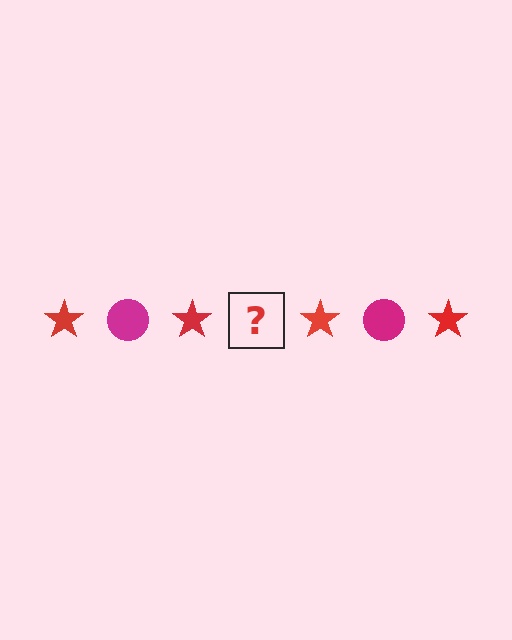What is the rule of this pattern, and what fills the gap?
The rule is that the pattern alternates between red star and magenta circle. The gap should be filled with a magenta circle.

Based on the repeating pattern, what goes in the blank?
The blank should be a magenta circle.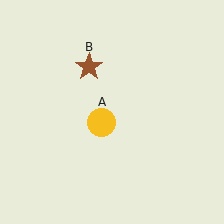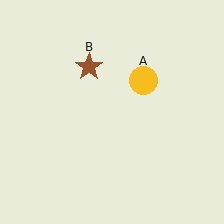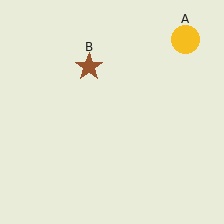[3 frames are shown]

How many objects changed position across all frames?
1 object changed position: yellow circle (object A).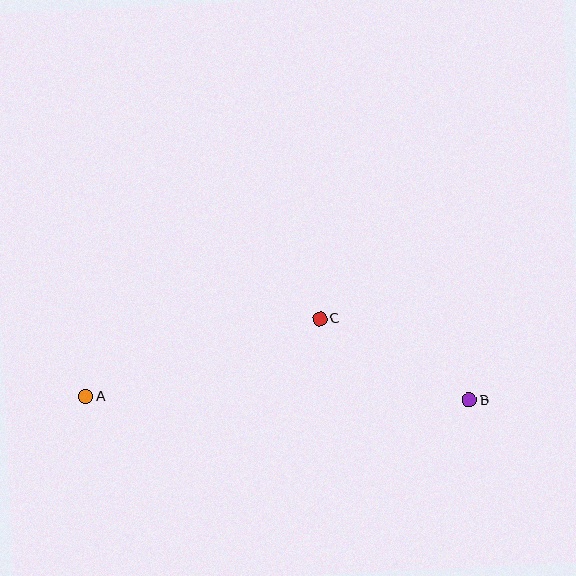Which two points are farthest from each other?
Points A and B are farthest from each other.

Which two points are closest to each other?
Points B and C are closest to each other.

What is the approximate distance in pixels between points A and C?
The distance between A and C is approximately 247 pixels.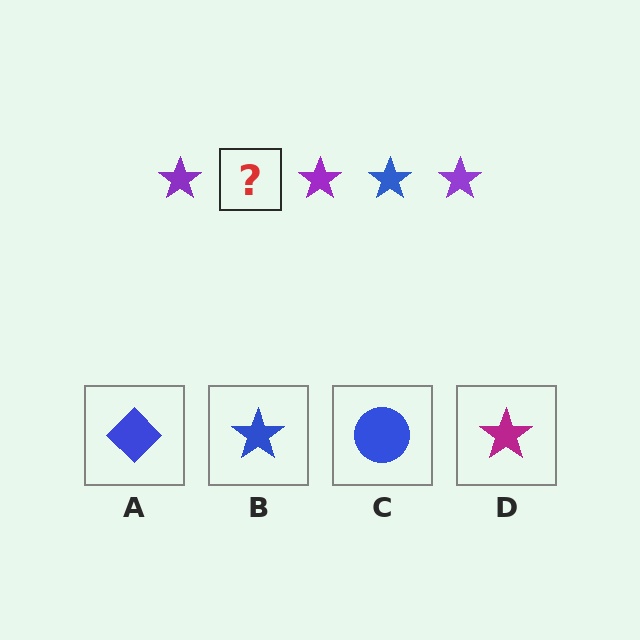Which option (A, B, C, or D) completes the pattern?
B.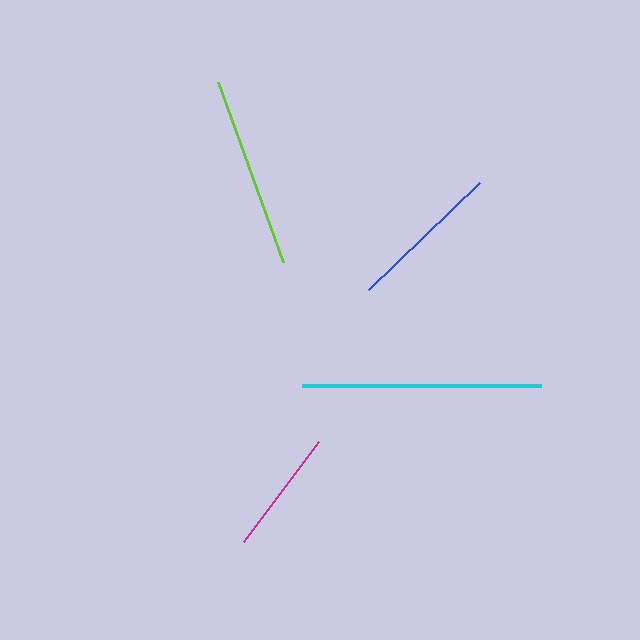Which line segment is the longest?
The cyan line is the longest at approximately 239 pixels.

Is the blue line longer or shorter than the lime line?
The lime line is longer than the blue line.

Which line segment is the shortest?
The magenta line is the shortest at approximately 125 pixels.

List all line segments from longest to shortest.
From longest to shortest: cyan, lime, blue, magenta.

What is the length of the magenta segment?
The magenta segment is approximately 125 pixels long.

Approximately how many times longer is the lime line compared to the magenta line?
The lime line is approximately 1.5 times the length of the magenta line.